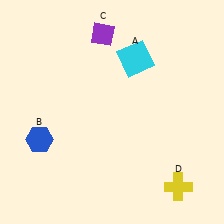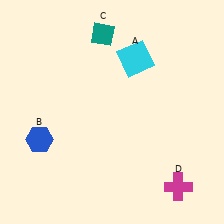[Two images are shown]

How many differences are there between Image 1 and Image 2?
There are 2 differences between the two images.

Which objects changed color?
C changed from purple to teal. D changed from yellow to magenta.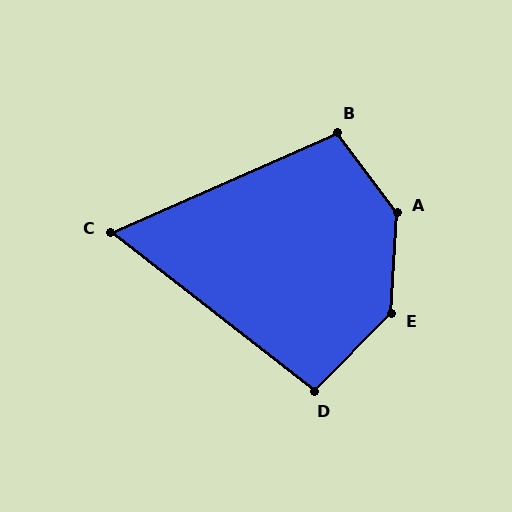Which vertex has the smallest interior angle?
C, at approximately 62 degrees.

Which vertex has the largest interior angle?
A, at approximately 140 degrees.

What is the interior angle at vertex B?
Approximately 103 degrees (obtuse).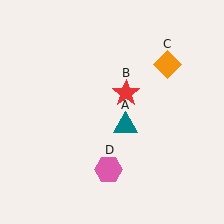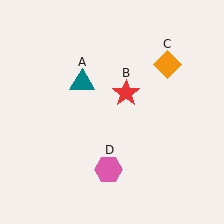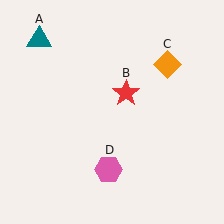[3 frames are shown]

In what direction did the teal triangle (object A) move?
The teal triangle (object A) moved up and to the left.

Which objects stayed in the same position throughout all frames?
Red star (object B) and orange diamond (object C) and pink hexagon (object D) remained stationary.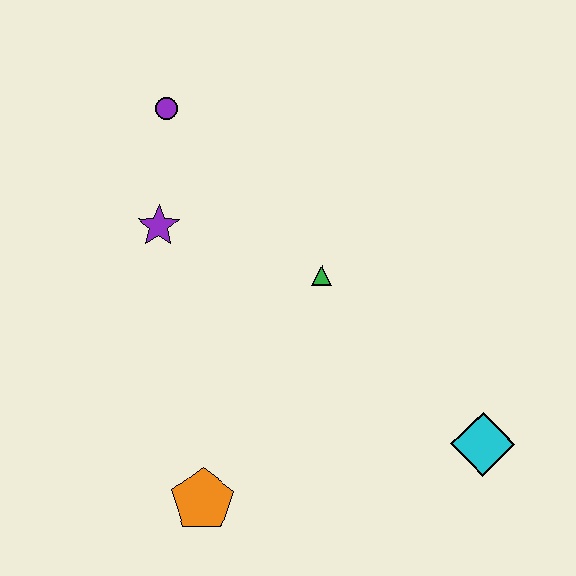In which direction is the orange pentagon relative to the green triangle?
The orange pentagon is below the green triangle.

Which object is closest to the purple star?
The purple circle is closest to the purple star.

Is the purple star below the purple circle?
Yes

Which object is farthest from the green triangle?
The orange pentagon is farthest from the green triangle.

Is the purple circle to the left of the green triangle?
Yes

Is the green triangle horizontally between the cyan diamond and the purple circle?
Yes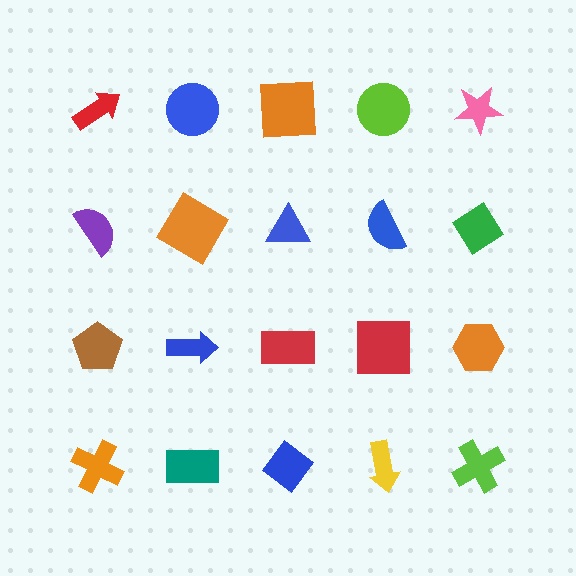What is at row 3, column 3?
A red rectangle.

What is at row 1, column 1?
A red arrow.